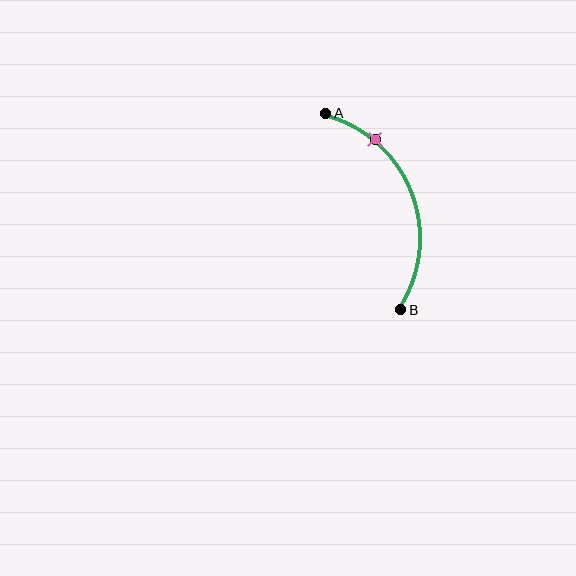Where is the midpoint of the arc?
The arc midpoint is the point on the curve farthest from the straight line joining A and B. It sits to the right of that line.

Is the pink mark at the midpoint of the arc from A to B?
No. The pink mark lies on the arc but is closer to endpoint A. The arc midpoint would be at the point on the curve equidistant along the arc from both A and B.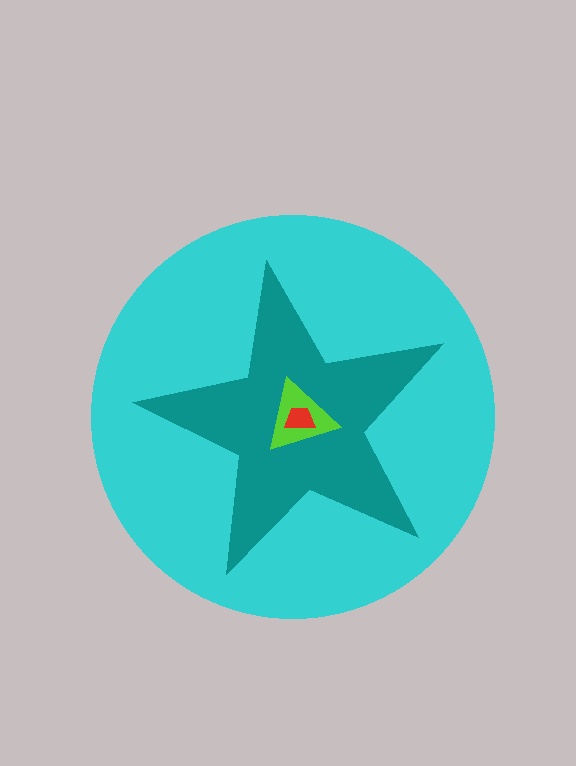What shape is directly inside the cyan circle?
The teal star.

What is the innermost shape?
The red trapezoid.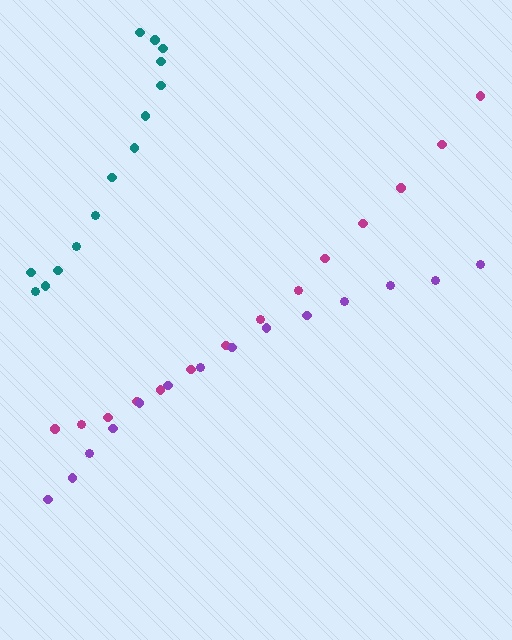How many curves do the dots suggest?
There are 3 distinct paths.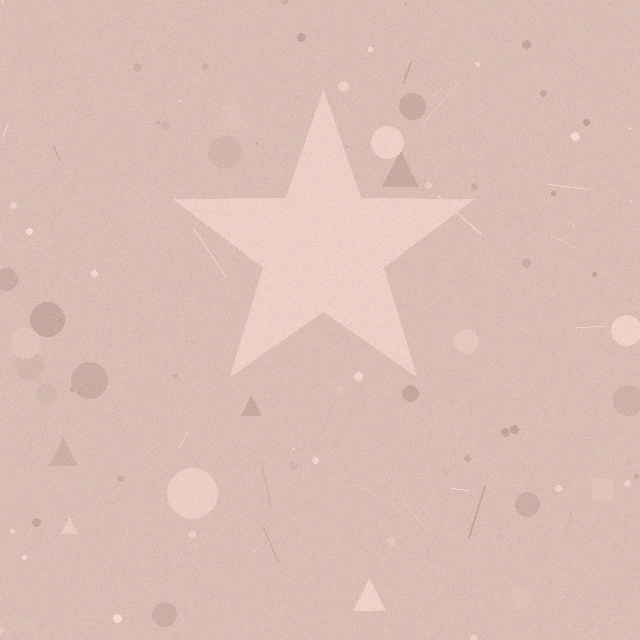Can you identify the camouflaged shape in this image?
The camouflaged shape is a star.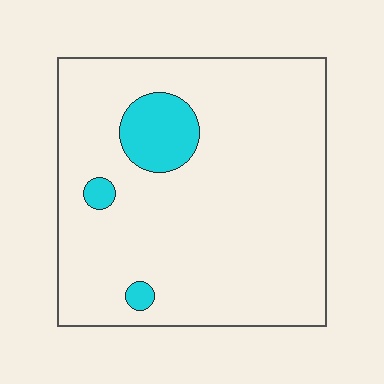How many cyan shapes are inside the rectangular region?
3.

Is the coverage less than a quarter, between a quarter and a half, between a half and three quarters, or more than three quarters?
Less than a quarter.